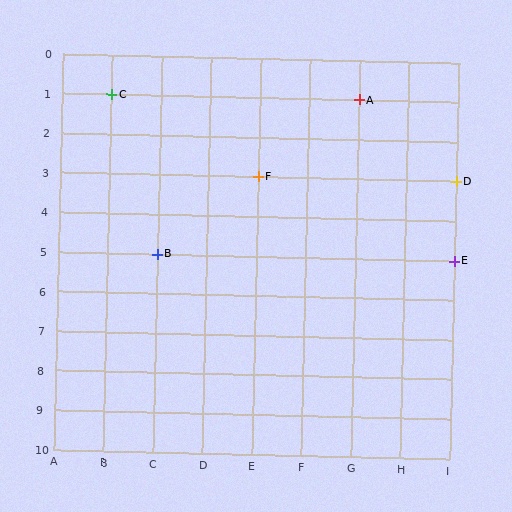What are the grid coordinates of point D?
Point D is at grid coordinates (I, 3).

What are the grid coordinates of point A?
Point A is at grid coordinates (G, 1).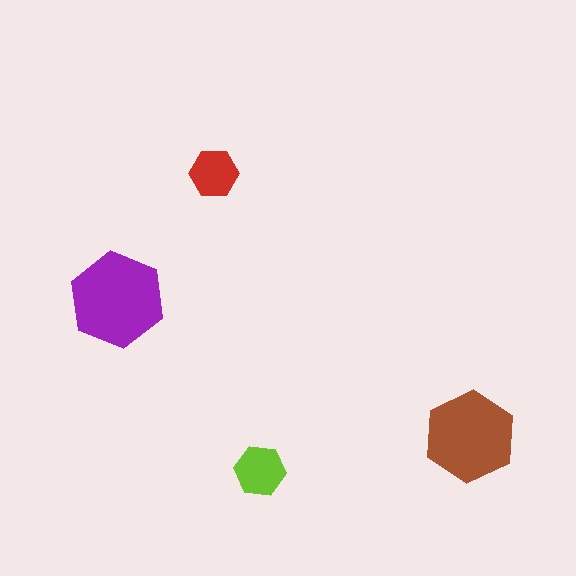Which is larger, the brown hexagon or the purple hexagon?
The purple one.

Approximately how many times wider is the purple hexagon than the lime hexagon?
About 2 times wider.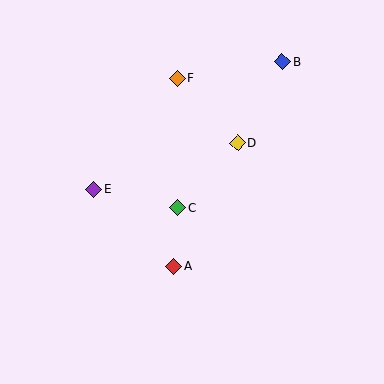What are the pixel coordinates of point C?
Point C is at (178, 208).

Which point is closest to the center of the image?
Point C at (178, 208) is closest to the center.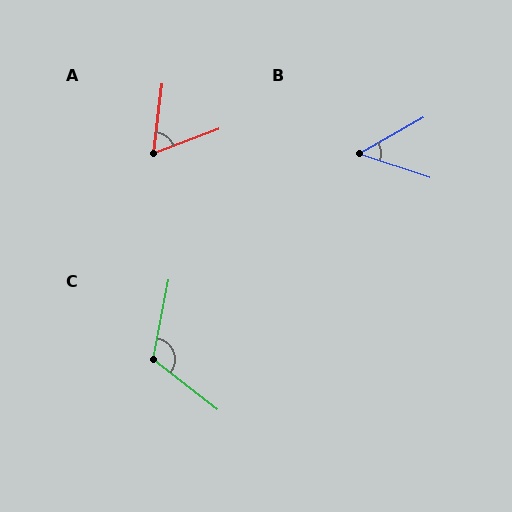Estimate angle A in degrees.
Approximately 62 degrees.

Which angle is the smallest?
B, at approximately 48 degrees.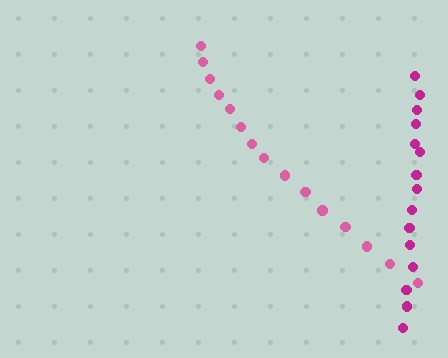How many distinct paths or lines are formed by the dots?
There are 2 distinct paths.